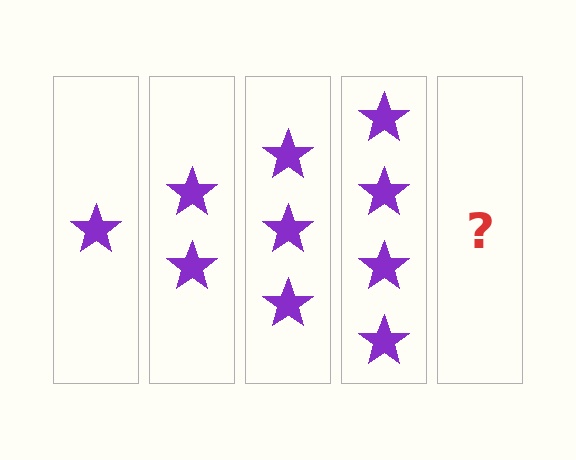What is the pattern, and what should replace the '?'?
The pattern is that each step adds one more star. The '?' should be 5 stars.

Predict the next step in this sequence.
The next step is 5 stars.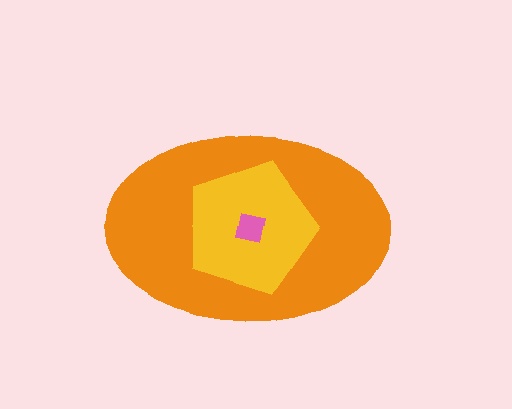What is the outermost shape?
The orange ellipse.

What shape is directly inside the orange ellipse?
The yellow pentagon.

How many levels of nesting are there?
3.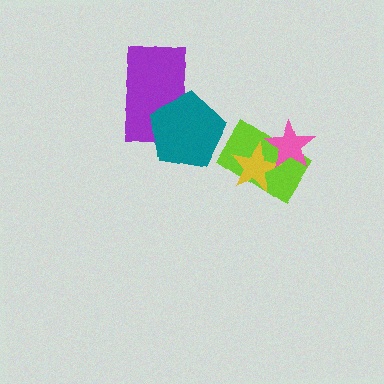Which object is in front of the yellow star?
The pink star is in front of the yellow star.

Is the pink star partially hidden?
No, no other shape covers it.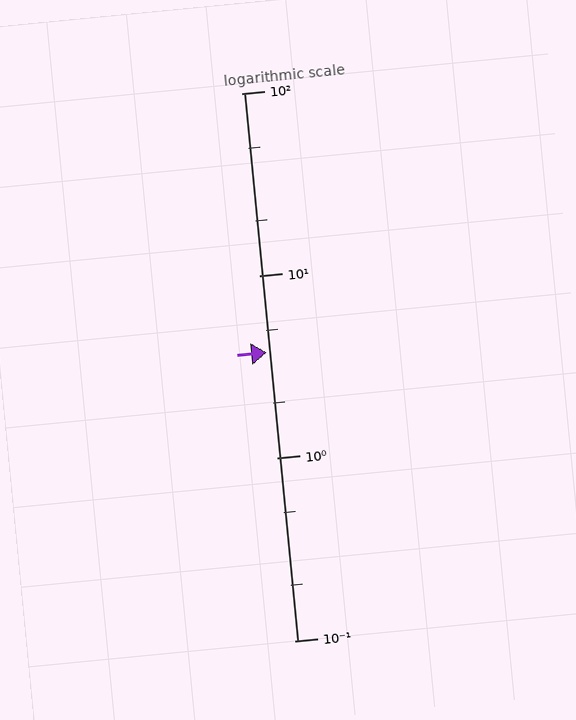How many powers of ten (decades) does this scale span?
The scale spans 3 decades, from 0.1 to 100.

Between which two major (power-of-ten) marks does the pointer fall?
The pointer is between 1 and 10.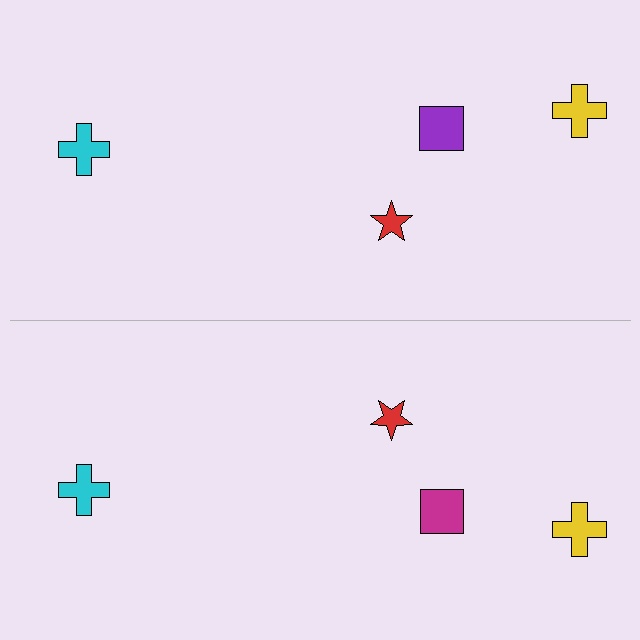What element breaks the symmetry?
The magenta square on the bottom side breaks the symmetry — its mirror counterpart is purple.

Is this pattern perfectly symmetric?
No, the pattern is not perfectly symmetric. The magenta square on the bottom side breaks the symmetry — its mirror counterpart is purple.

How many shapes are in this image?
There are 8 shapes in this image.